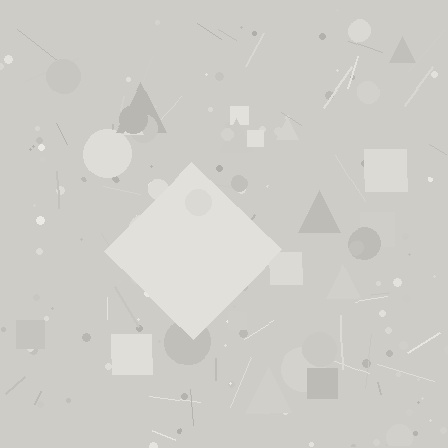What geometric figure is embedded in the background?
A diamond is embedded in the background.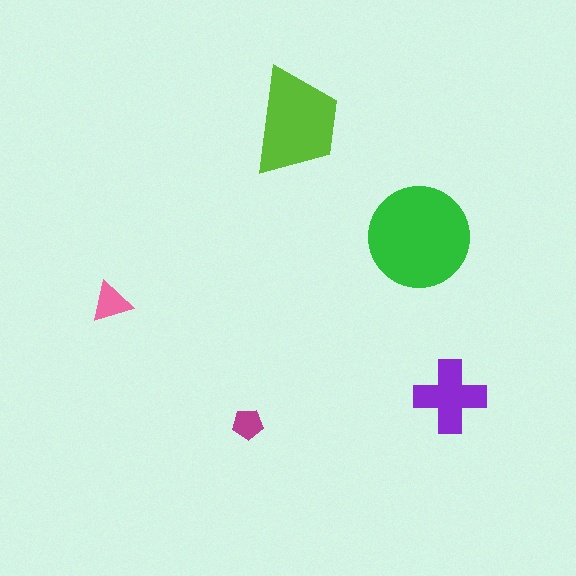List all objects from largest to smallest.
The green circle, the lime trapezoid, the purple cross, the pink triangle, the magenta pentagon.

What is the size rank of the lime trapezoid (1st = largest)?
2nd.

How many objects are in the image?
There are 5 objects in the image.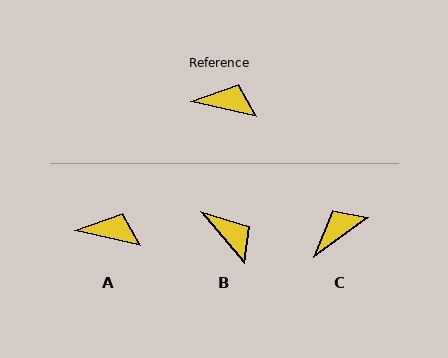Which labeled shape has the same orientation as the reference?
A.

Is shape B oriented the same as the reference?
No, it is off by about 37 degrees.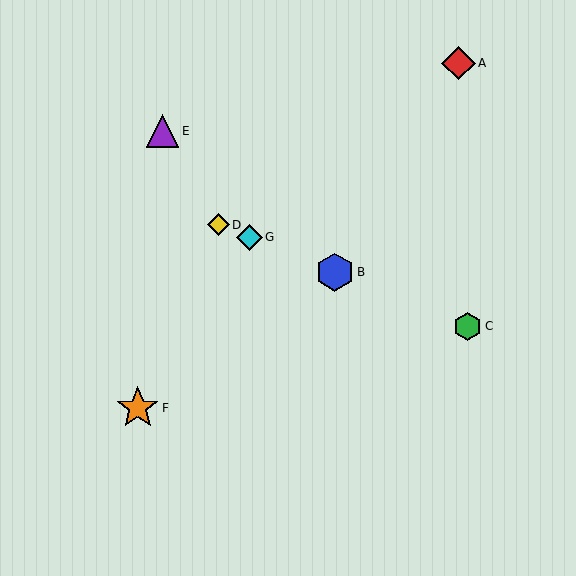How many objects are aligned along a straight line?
4 objects (B, C, D, G) are aligned along a straight line.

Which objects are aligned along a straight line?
Objects B, C, D, G are aligned along a straight line.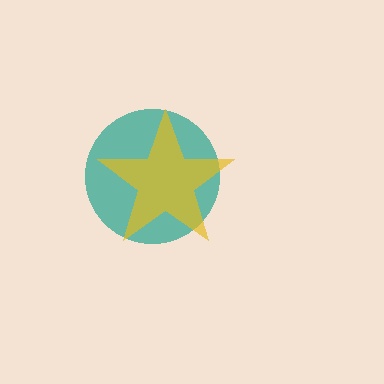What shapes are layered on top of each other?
The layered shapes are: a teal circle, a yellow star.